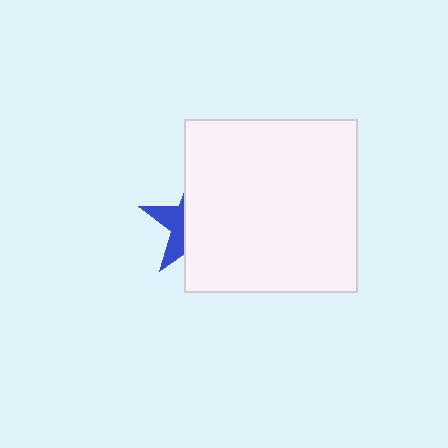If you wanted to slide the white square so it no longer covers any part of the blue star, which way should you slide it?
Slide it right — that is the most direct way to separate the two shapes.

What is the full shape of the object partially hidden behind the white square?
The partially hidden object is a blue star.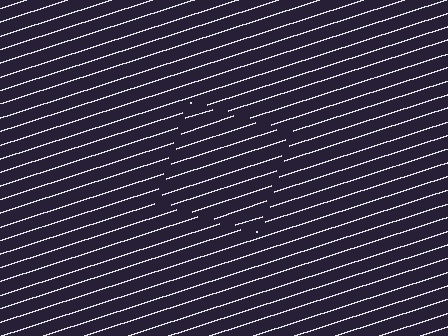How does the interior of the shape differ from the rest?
The interior of the shape contains the same grating, shifted by half a period — the contour is defined by the phase discontinuity where line-ends from the inner and outer gratings abut.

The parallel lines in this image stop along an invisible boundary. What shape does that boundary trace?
An illusory square. The interior of the shape contains the same grating, shifted by half a period — the contour is defined by the phase discontinuity where line-ends from the inner and outer gratings abut.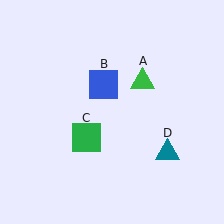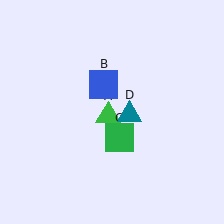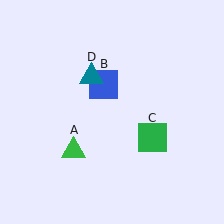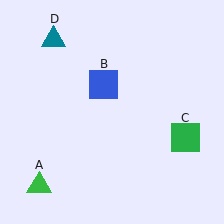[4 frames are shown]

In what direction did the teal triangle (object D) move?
The teal triangle (object D) moved up and to the left.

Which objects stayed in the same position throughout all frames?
Blue square (object B) remained stationary.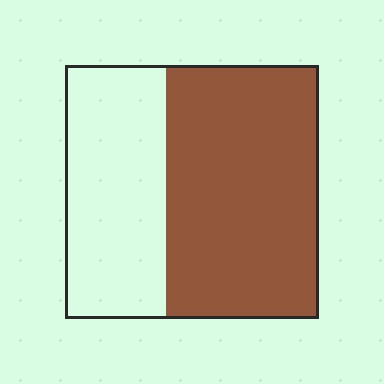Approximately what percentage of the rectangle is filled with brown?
Approximately 60%.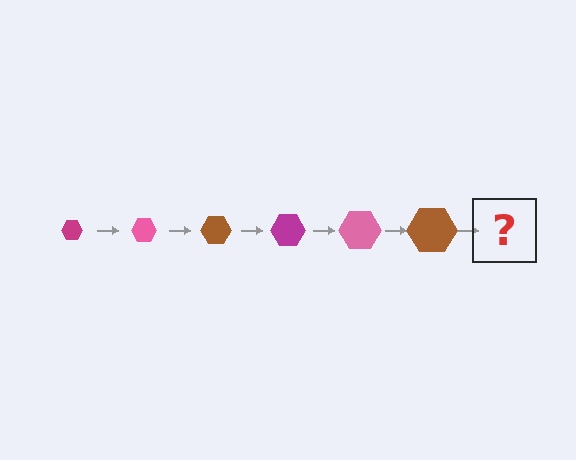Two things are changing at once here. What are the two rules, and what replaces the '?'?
The two rules are that the hexagon grows larger each step and the color cycles through magenta, pink, and brown. The '?' should be a magenta hexagon, larger than the previous one.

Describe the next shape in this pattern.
It should be a magenta hexagon, larger than the previous one.